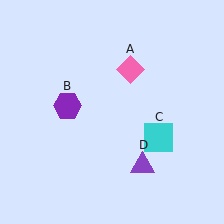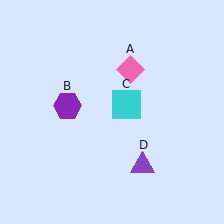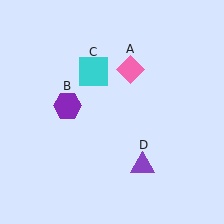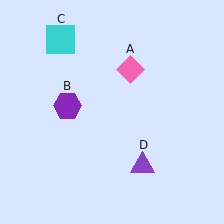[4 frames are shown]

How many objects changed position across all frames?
1 object changed position: cyan square (object C).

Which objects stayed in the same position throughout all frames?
Pink diamond (object A) and purple hexagon (object B) and purple triangle (object D) remained stationary.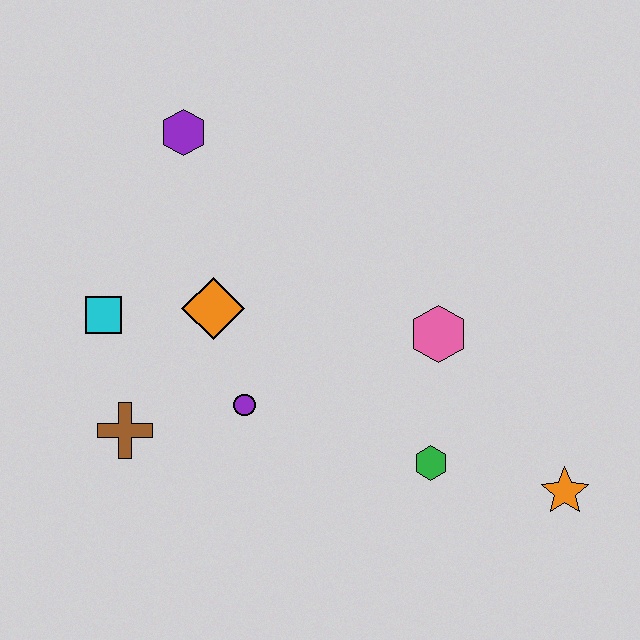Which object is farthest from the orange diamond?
The orange star is farthest from the orange diamond.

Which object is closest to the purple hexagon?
The orange diamond is closest to the purple hexagon.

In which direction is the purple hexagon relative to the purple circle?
The purple hexagon is above the purple circle.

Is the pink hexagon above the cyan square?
No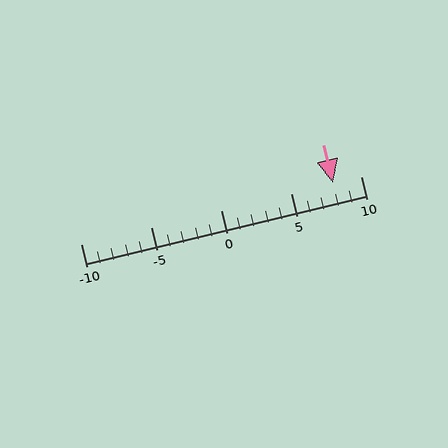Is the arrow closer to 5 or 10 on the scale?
The arrow is closer to 10.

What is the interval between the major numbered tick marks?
The major tick marks are spaced 5 units apart.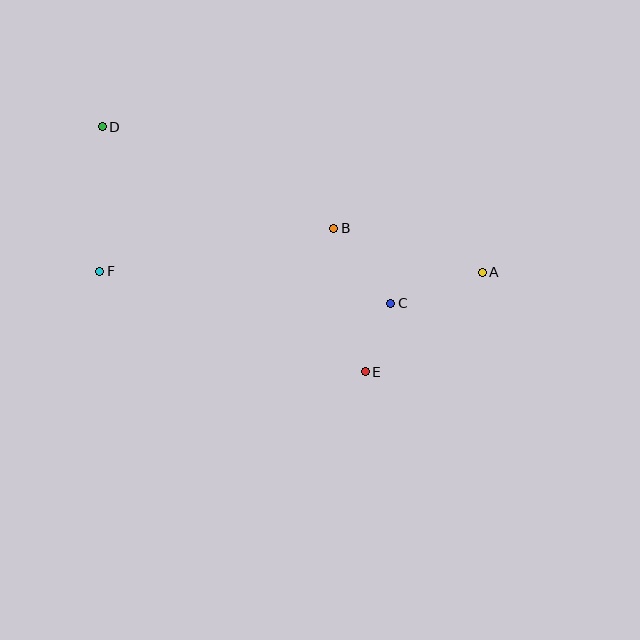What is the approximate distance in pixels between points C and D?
The distance between C and D is approximately 338 pixels.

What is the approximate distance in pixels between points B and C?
The distance between B and C is approximately 94 pixels.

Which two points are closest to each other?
Points C and E are closest to each other.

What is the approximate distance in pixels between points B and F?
The distance between B and F is approximately 238 pixels.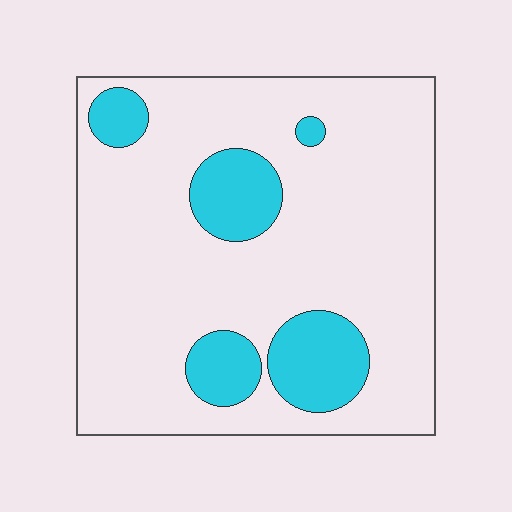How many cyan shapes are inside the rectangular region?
5.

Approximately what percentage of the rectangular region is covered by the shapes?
Approximately 20%.